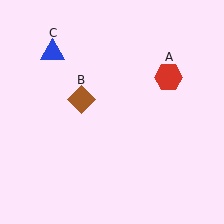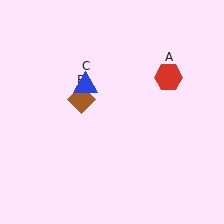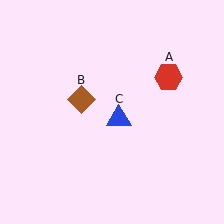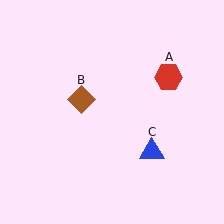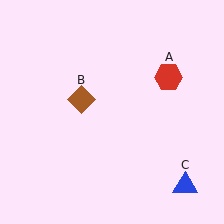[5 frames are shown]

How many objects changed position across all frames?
1 object changed position: blue triangle (object C).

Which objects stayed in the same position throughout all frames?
Red hexagon (object A) and brown diamond (object B) remained stationary.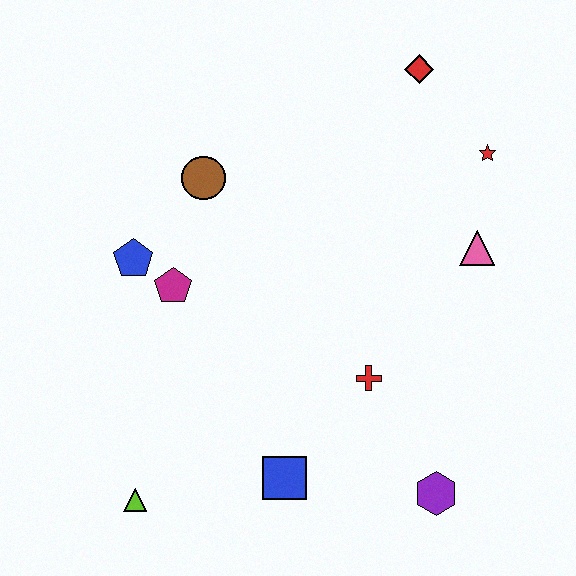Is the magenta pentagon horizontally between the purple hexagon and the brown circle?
No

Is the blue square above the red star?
No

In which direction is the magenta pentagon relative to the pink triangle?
The magenta pentagon is to the left of the pink triangle.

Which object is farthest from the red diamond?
The lime triangle is farthest from the red diamond.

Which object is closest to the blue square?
The red cross is closest to the blue square.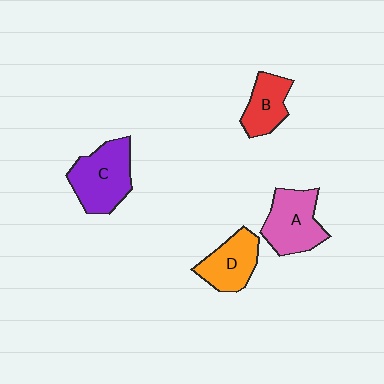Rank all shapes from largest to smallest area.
From largest to smallest: C (purple), A (pink), D (orange), B (red).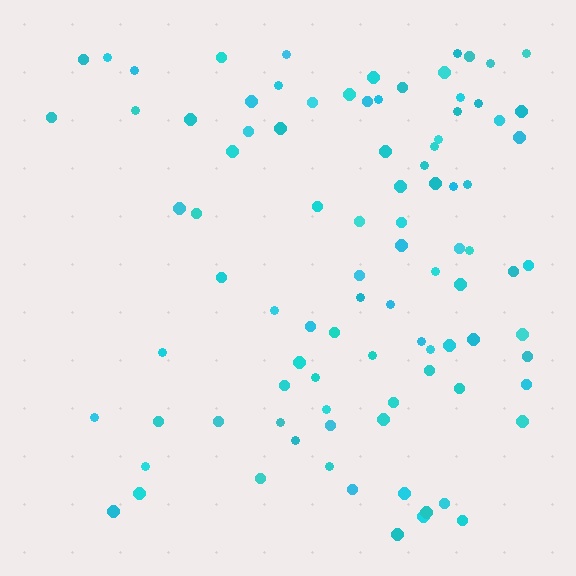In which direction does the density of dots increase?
From left to right, with the right side densest.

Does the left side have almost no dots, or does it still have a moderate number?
Still a moderate number, just noticeably fewer than the right.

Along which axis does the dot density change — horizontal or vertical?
Horizontal.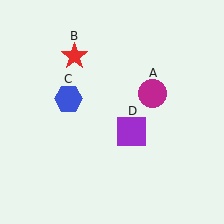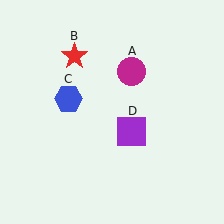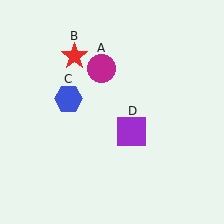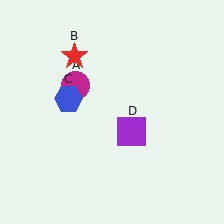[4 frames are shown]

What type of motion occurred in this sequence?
The magenta circle (object A) rotated counterclockwise around the center of the scene.